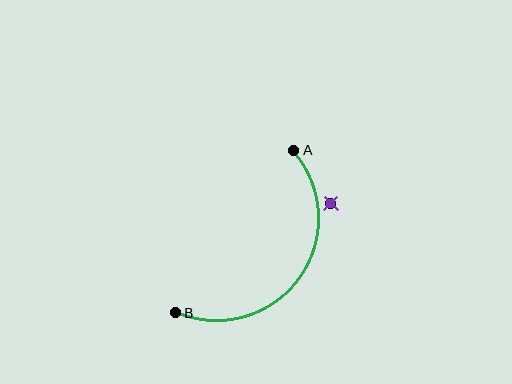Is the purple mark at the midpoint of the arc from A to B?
No — the purple mark does not lie on the arc at all. It sits slightly outside the curve.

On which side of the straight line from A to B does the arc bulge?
The arc bulges below and to the right of the straight line connecting A and B.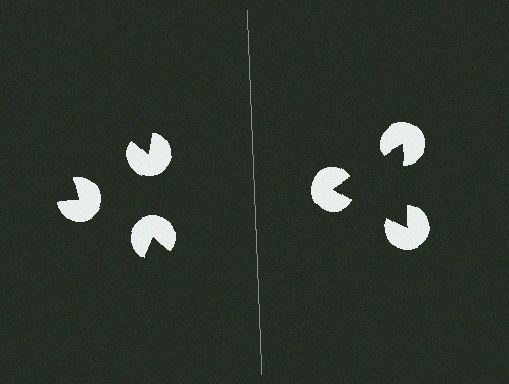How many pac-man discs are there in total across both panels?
6 — 3 on each side.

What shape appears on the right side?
An illusory triangle.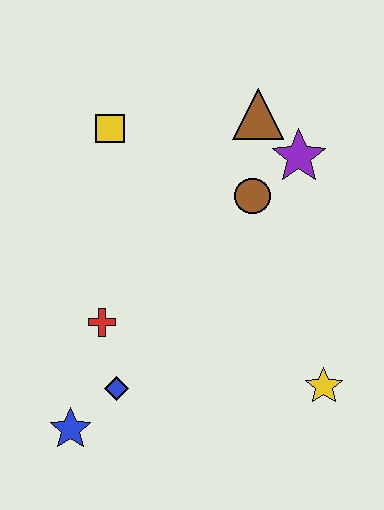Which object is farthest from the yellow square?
The yellow star is farthest from the yellow square.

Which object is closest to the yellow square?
The brown triangle is closest to the yellow square.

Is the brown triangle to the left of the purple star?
Yes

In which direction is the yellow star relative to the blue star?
The yellow star is to the right of the blue star.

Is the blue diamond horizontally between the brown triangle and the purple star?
No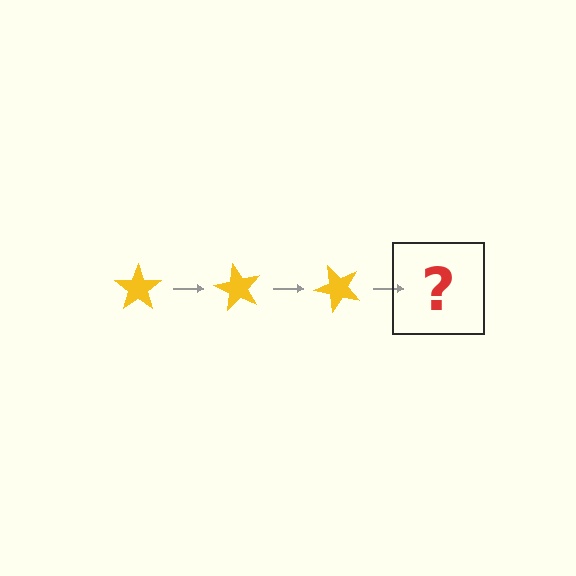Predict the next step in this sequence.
The next step is a yellow star rotated 180 degrees.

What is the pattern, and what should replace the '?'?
The pattern is that the star rotates 60 degrees each step. The '?' should be a yellow star rotated 180 degrees.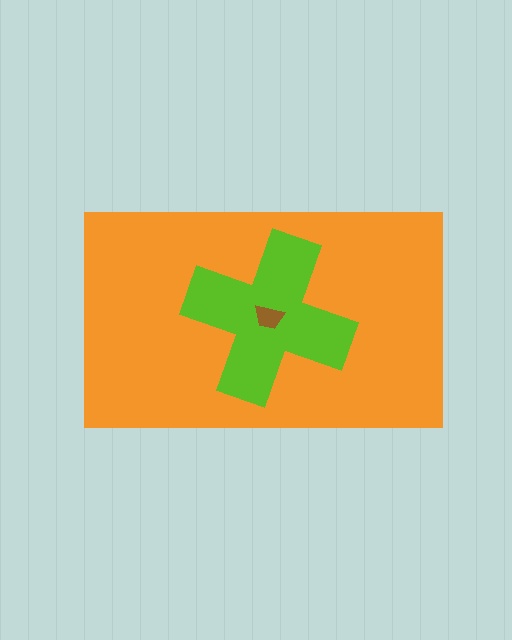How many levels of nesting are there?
3.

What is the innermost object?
The brown trapezoid.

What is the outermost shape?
The orange rectangle.